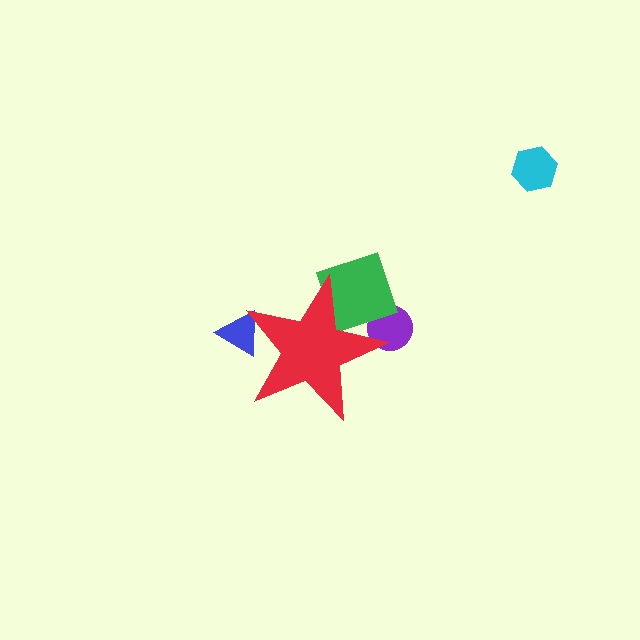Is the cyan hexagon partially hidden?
No, the cyan hexagon is fully visible.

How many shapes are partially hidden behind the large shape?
3 shapes are partially hidden.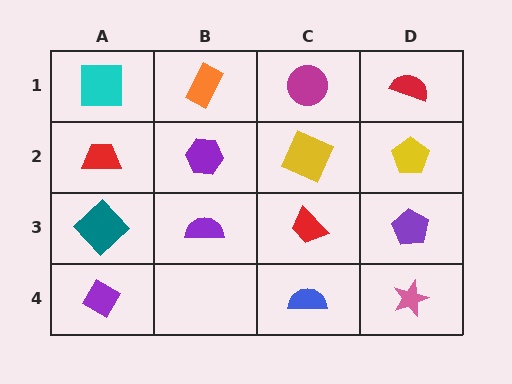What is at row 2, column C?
A yellow square.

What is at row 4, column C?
A blue semicircle.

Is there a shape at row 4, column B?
No, that cell is empty.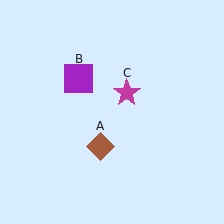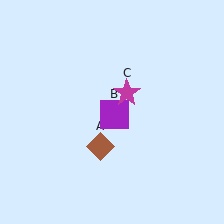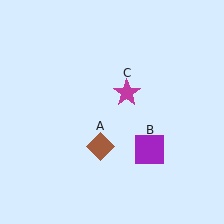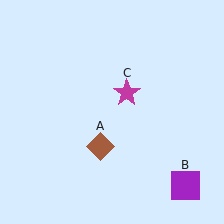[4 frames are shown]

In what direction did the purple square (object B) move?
The purple square (object B) moved down and to the right.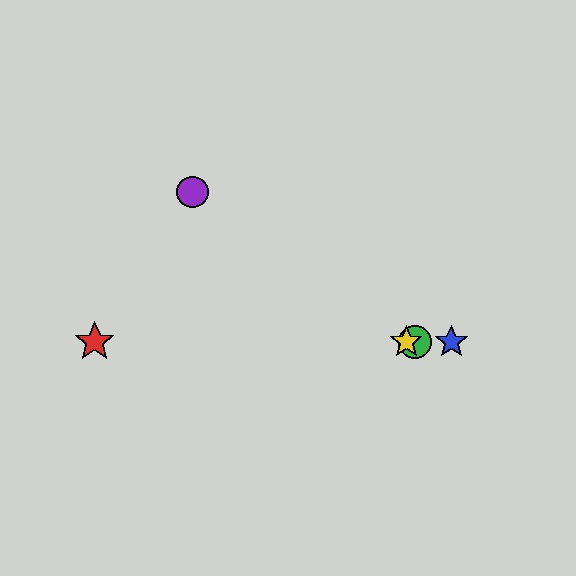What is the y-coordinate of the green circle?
The green circle is at y≈342.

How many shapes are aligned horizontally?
4 shapes (the red star, the blue star, the green circle, the yellow star) are aligned horizontally.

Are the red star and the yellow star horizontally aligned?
Yes, both are at y≈342.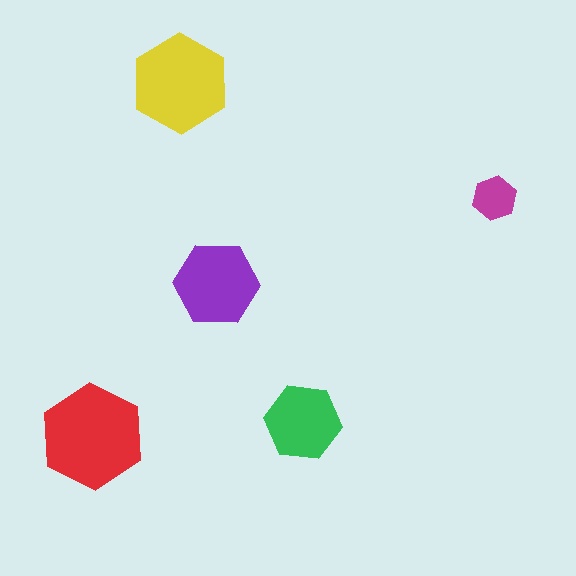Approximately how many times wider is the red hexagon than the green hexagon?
About 1.5 times wider.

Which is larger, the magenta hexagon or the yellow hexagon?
The yellow one.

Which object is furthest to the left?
The red hexagon is leftmost.